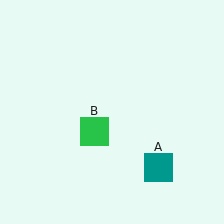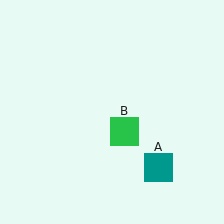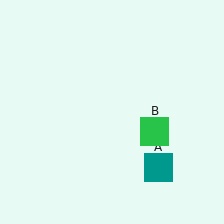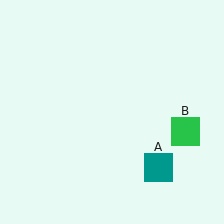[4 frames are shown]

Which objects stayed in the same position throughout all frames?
Teal square (object A) remained stationary.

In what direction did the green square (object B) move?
The green square (object B) moved right.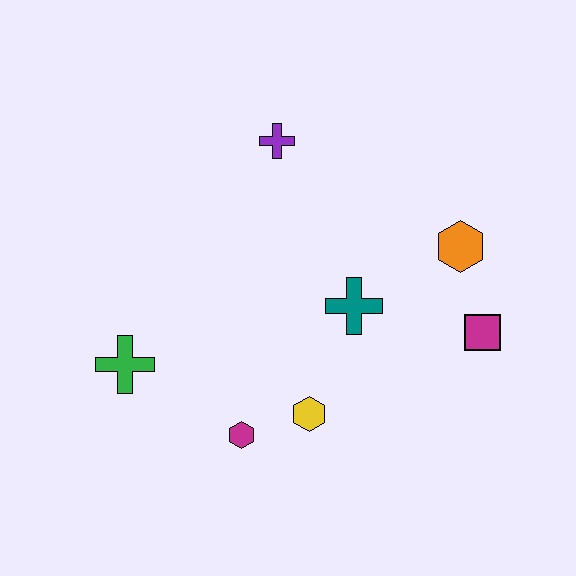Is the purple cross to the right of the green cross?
Yes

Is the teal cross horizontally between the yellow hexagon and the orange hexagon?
Yes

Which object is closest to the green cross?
The magenta hexagon is closest to the green cross.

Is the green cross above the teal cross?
No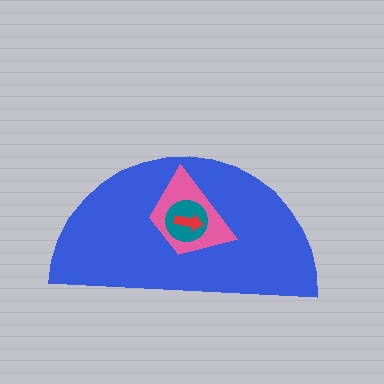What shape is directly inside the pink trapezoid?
The teal circle.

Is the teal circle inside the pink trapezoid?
Yes.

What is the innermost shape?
The red arrow.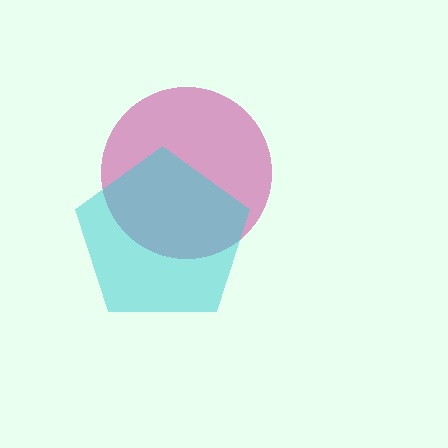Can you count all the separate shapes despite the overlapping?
Yes, there are 2 separate shapes.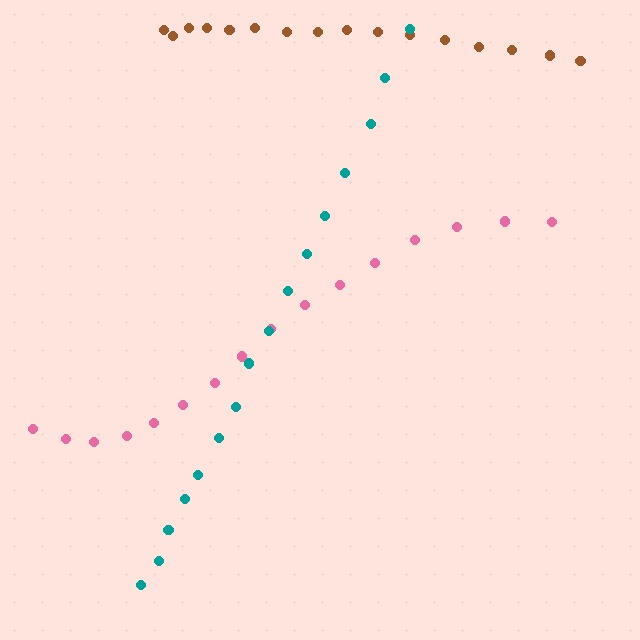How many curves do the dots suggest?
There are 3 distinct paths.